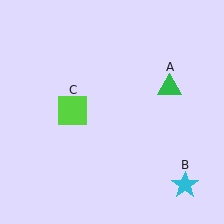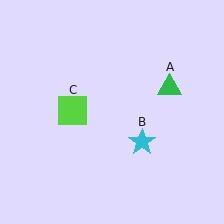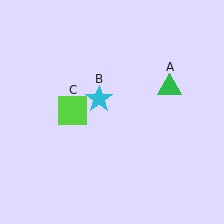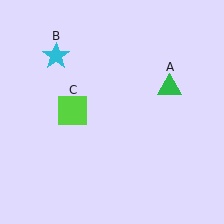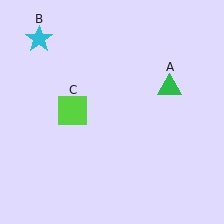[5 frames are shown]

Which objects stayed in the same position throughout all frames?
Green triangle (object A) and lime square (object C) remained stationary.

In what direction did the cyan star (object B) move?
The cyan star (object B) moved up and to the left.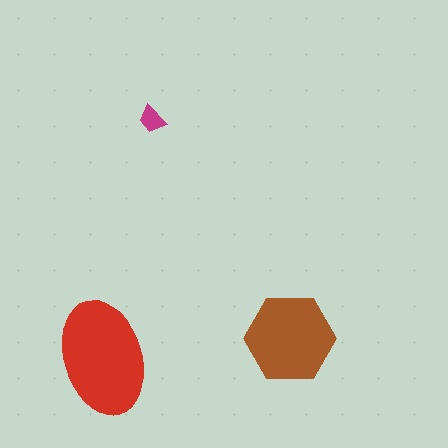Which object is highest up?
The magenta trapezoid is topmost.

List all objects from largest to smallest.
The red ellipse, the brown hexagon, the magenta trapezoid.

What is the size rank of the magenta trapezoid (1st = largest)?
3rd.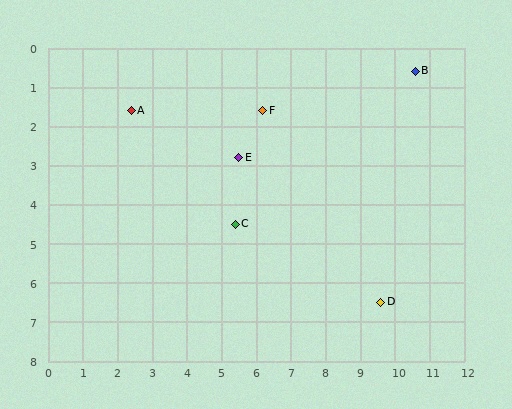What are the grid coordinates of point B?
Point B is at approximately (10.6, 0.6).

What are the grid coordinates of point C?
Point C is at approximately (5.4, 4.5).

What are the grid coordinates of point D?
Point D is at approximately (9.6, 6.5).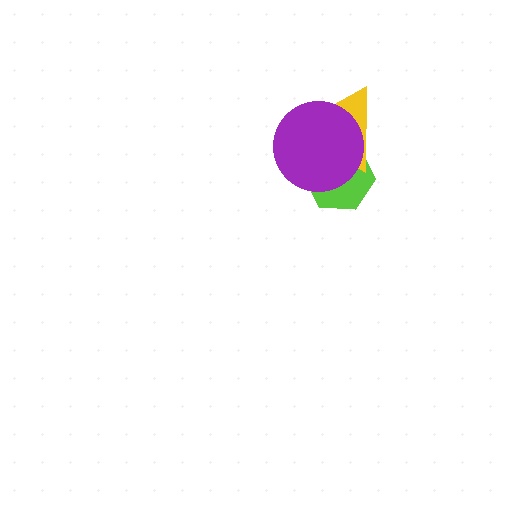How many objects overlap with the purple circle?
2 objects overlap with the purple circle.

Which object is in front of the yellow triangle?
The purple circle is in front of the yellow triangle.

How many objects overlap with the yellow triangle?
2 objects overlap with the yellow triangle.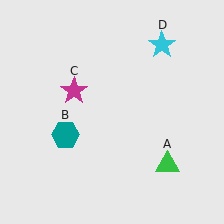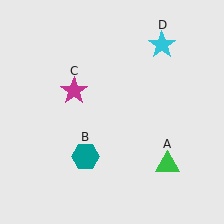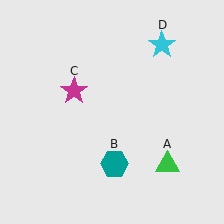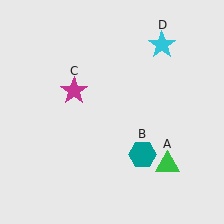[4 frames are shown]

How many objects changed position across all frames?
1 object changed position: teal hexagon (object B).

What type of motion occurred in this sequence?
The teal hexagon (object B) rotated counterclockwise around the center of the scene.